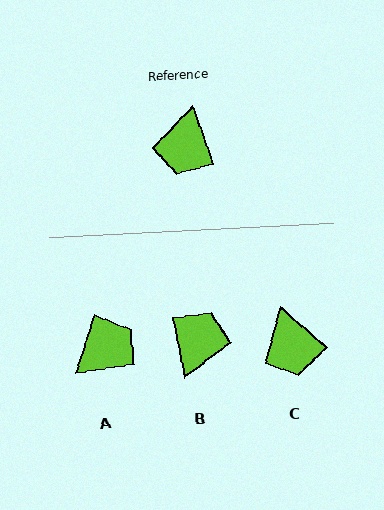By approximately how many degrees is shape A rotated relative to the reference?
Approximately 142 degrees counter-clockwise.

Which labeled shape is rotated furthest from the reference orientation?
B, about 171 degrees away.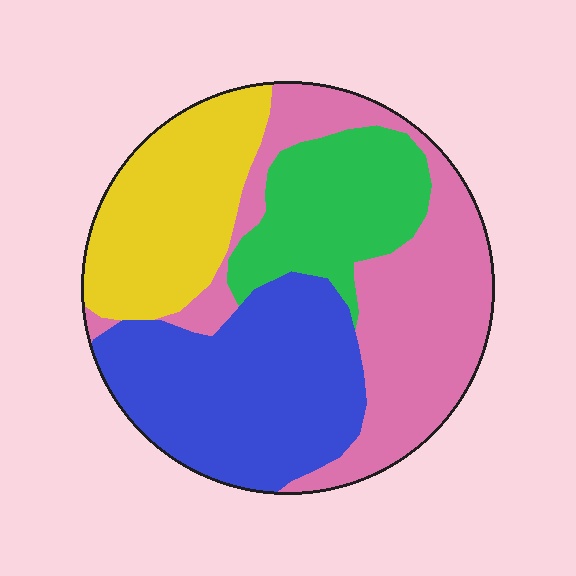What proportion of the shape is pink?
Pink covers 32% of the shape.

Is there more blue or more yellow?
Blue.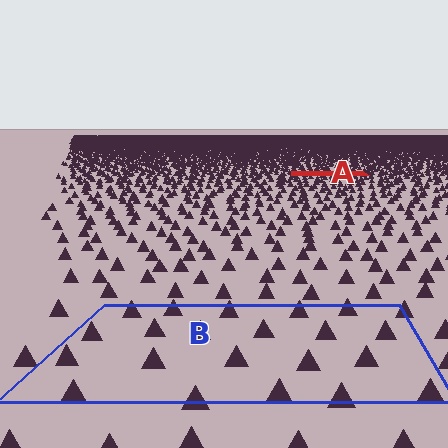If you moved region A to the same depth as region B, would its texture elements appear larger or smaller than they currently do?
They would appear larger. At a closer depth, the same texture elements are projected at a bigger on-screen size.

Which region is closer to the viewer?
Region B is closer. The texture elements there are larger and more spread out.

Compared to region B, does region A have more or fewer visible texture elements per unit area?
Region A has more texture elements per unit area — they are packed more densely because it is farther away.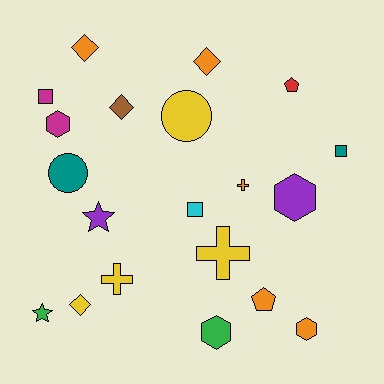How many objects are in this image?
There are 20 objects.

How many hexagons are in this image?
There are 4 hexagons.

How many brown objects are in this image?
There is 1 brown object.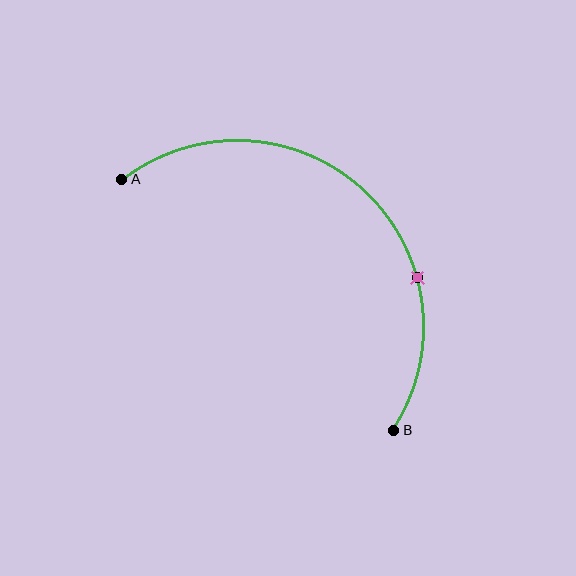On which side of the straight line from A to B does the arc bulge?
The arc bulges above and to the right of the straight line connecting A and B.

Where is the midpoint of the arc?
The arc midpoint is the point on the curve farthest from the straight line joining A and B. It sits above and to the right of that line.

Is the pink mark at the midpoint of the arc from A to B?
No. The pink mark lies on the arc but is closer to endpoint B. The arc midpoint would be at the point on the curve equidistant along the arc from both A and B.